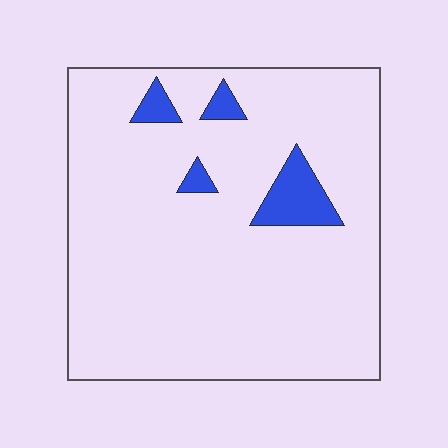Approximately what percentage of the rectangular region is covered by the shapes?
Approximately 5%.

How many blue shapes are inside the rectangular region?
4.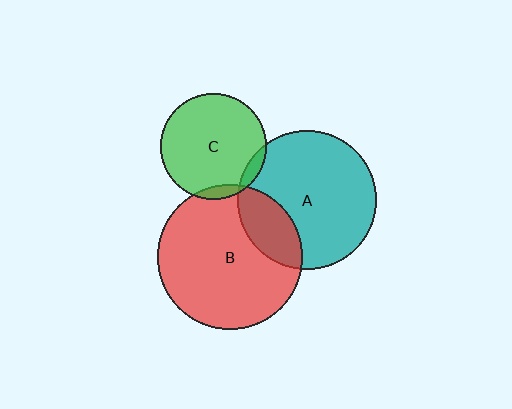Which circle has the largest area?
Circle B (red).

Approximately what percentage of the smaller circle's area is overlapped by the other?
Approximately 5%.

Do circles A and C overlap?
Yes.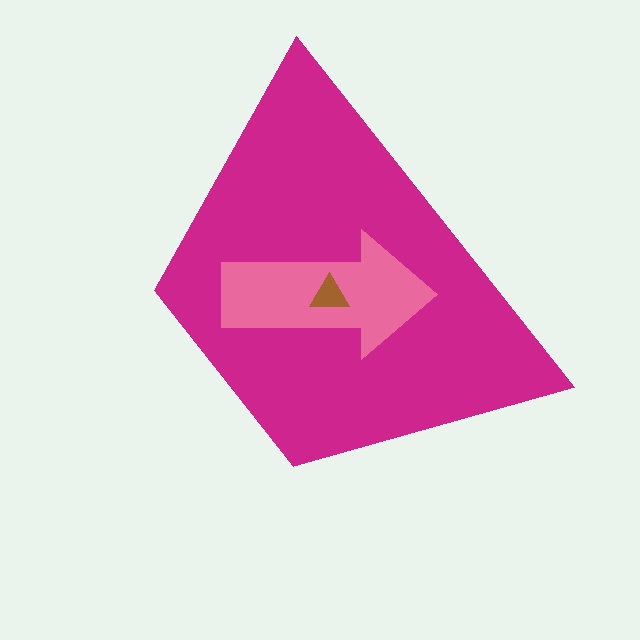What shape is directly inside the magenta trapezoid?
The pink arrow.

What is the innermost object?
The brown triangle.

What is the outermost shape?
The magenta trapezoid.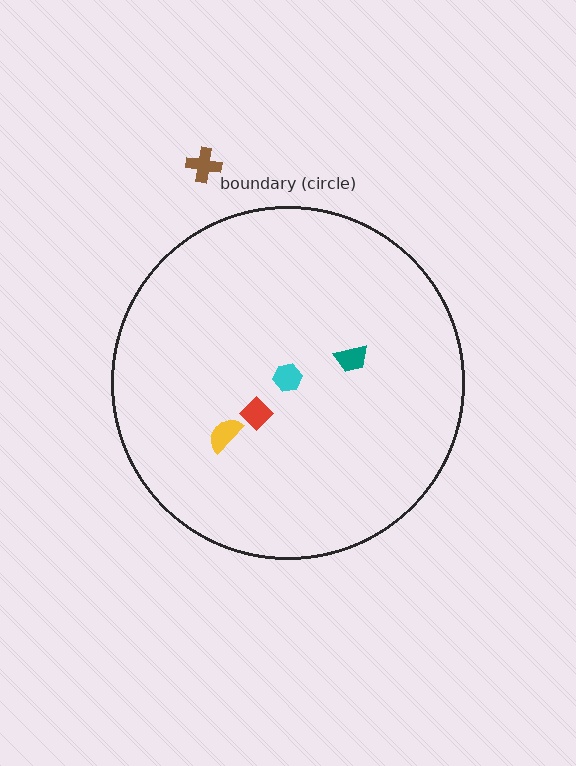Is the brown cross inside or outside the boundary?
Outside.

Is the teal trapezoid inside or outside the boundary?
Inside.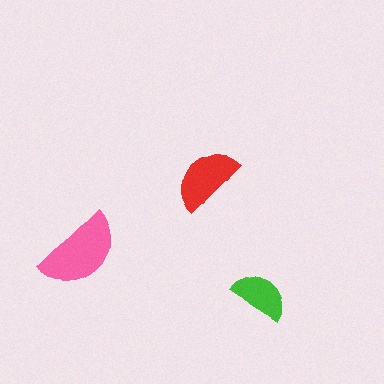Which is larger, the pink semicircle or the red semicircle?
The pink one.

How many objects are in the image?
There are 3 objects in the image.